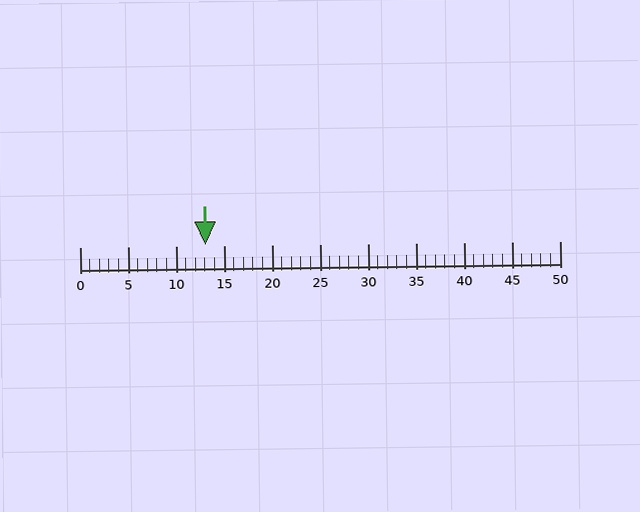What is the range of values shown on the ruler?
The ruler shows values from 0 to 50.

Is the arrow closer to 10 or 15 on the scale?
The arrow is closer to 15.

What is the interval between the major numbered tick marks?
The major tick marks are spaced 5 units apart.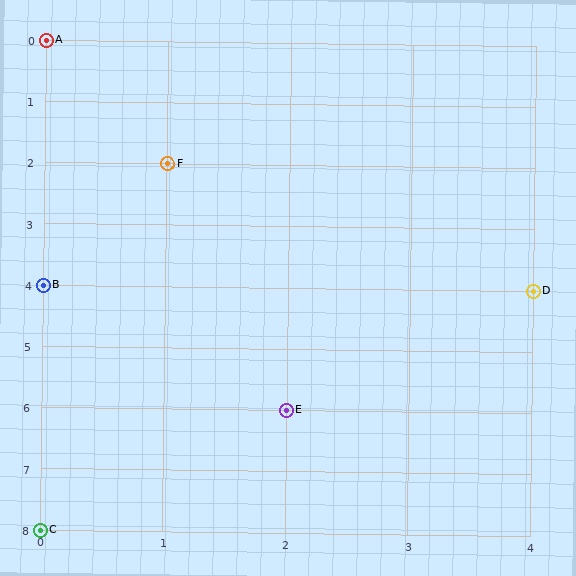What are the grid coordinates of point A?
Point A is at grid coordinates (0, 0).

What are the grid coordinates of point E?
Point E is at grid coordinates (2, 6).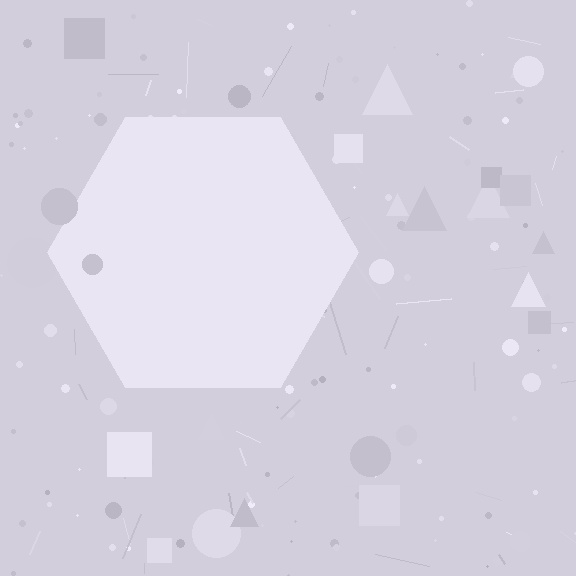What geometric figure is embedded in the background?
A hexagon is embedded in the background.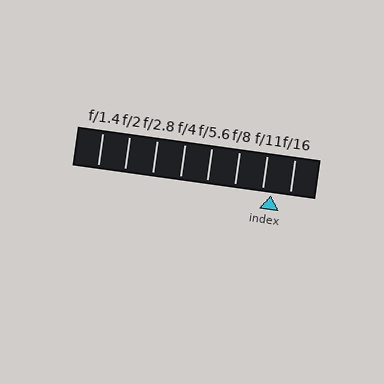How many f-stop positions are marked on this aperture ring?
There are 8 f-stop positions marked.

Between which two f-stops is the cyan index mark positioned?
The index mark is between f/11 and f/16.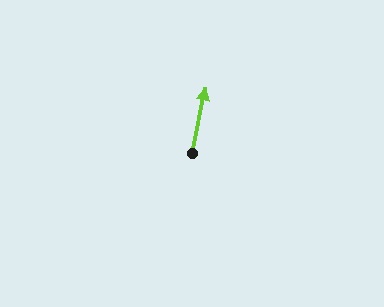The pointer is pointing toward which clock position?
Roughly 12 o'clock.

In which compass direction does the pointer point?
North.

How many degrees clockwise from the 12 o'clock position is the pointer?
Approximately 11 degrees.